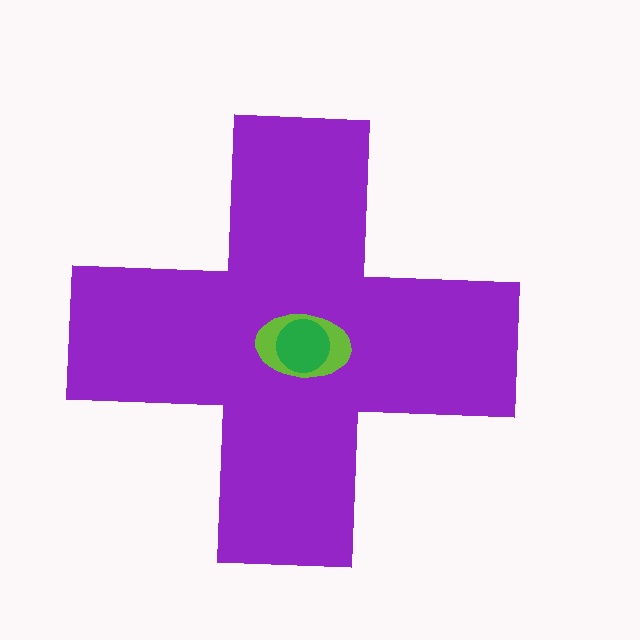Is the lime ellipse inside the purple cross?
Yes.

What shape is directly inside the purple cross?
The lime ellipse.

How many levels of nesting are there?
3.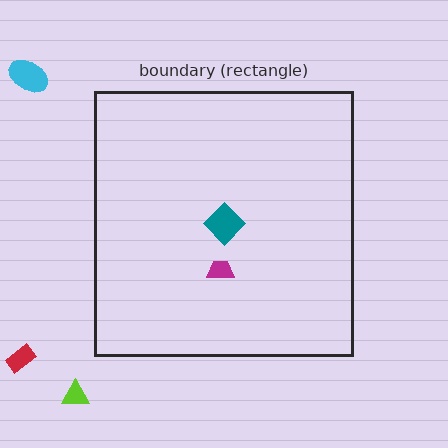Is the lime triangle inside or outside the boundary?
Outside.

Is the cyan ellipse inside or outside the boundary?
Outside.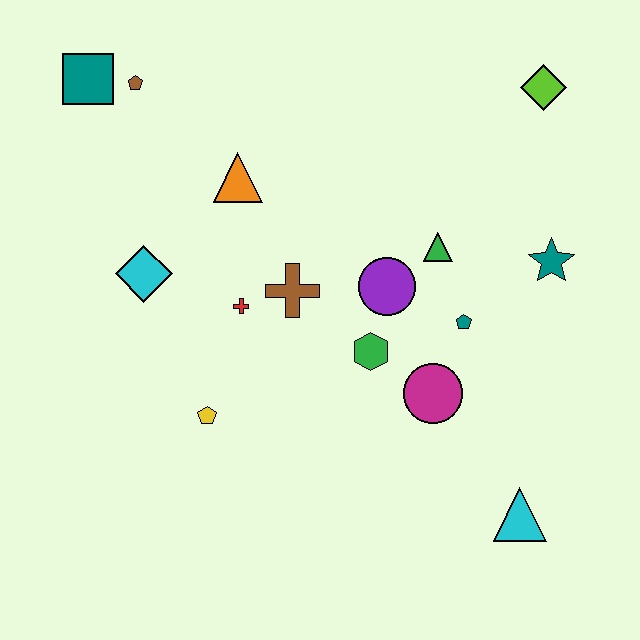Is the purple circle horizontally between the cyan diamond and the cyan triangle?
Yes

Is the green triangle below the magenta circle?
No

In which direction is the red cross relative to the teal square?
The red cross is below the teal square.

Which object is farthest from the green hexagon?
The teal square is farthest from the green hexagon.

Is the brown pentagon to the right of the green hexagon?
No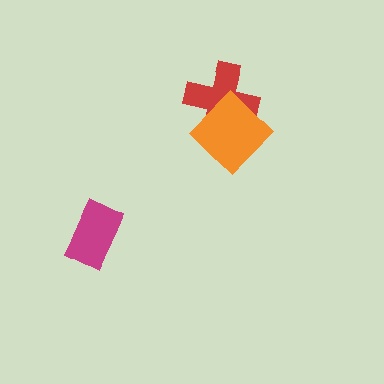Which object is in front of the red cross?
The orange diamond is in front of the red cross.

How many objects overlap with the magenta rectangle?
0 objects overlap with the magenta rectangle.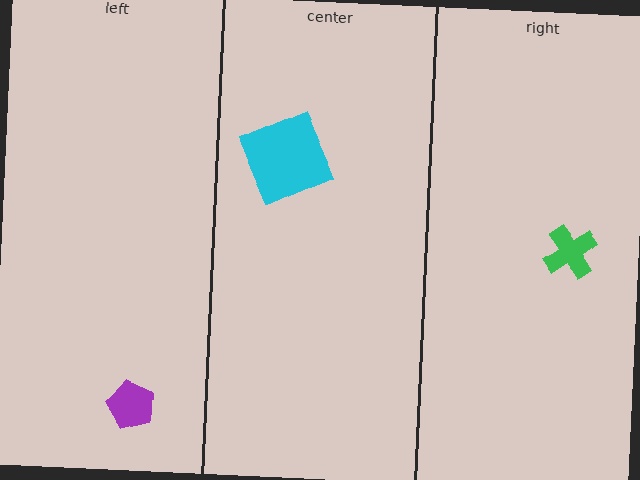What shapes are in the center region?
The cyan square.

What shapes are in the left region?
The purple pentagon.